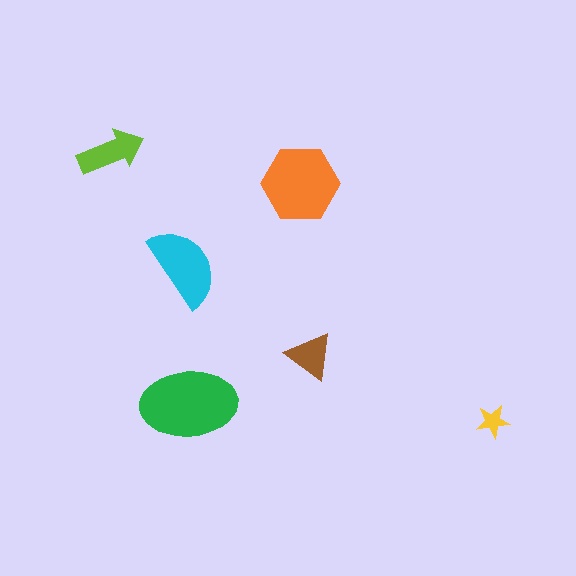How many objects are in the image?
There are 6 objects in the image.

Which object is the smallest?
The yellow star.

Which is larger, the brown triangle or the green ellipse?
The green ellipse.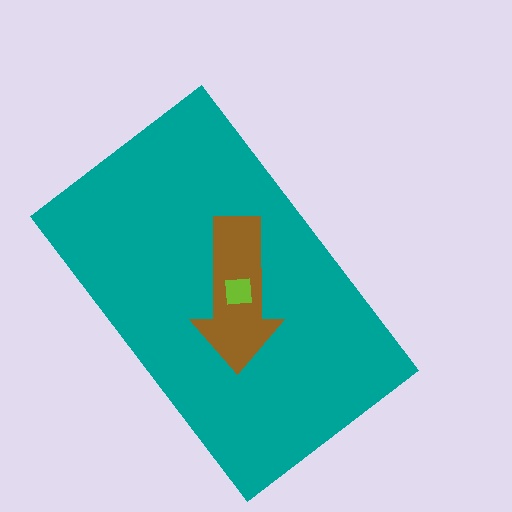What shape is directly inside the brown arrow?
The lime square.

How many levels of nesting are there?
3.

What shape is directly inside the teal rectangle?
The brown arrow.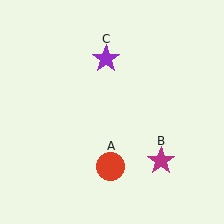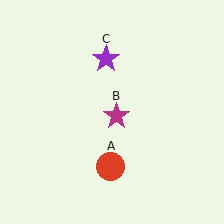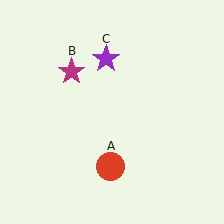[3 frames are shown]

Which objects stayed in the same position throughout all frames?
Red circle (object A) and purple star (object C) remained stationary.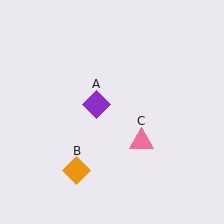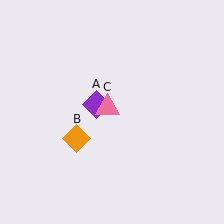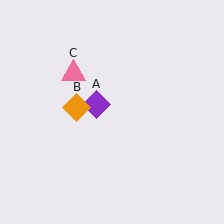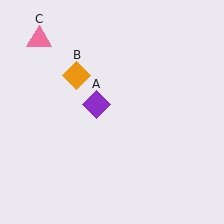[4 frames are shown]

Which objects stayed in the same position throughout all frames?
Purple diamond (object A) remained stationary.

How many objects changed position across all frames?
2 objects changed position: orange diamond (object B), pink triangle (object C).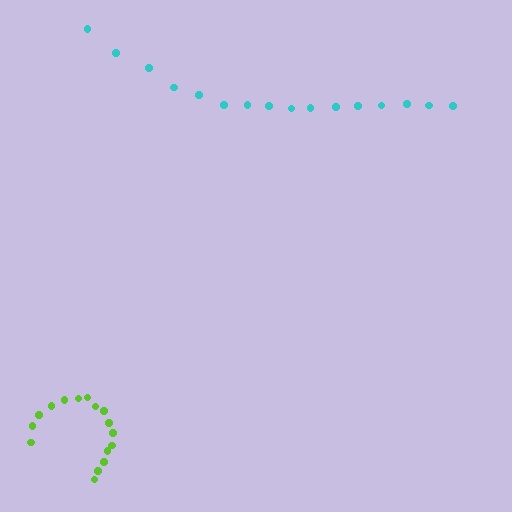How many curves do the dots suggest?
There are 2 distinct paths.